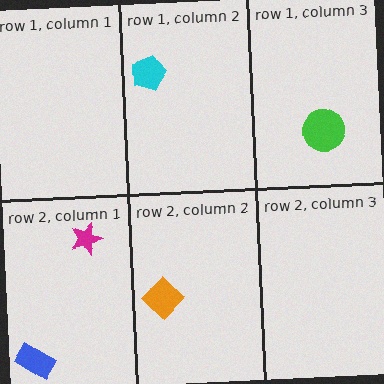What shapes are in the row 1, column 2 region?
The cyan pentagon.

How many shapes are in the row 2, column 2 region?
1.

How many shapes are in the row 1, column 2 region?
1.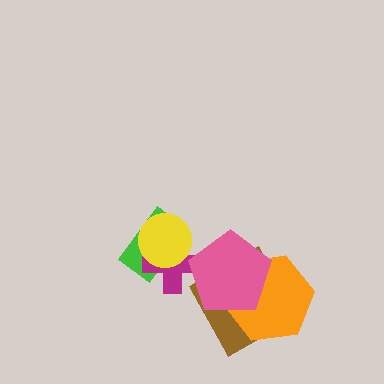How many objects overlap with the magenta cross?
3 objects overlap with the magenta cross.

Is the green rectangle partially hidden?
Yes, it is partially covered by another shape.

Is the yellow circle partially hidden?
No, no other shape covers it.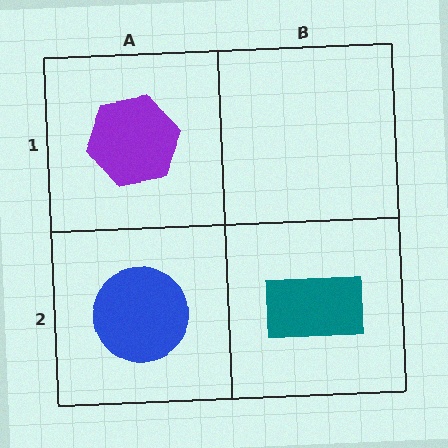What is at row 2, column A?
A blue circle.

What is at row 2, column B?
A teal rectangle.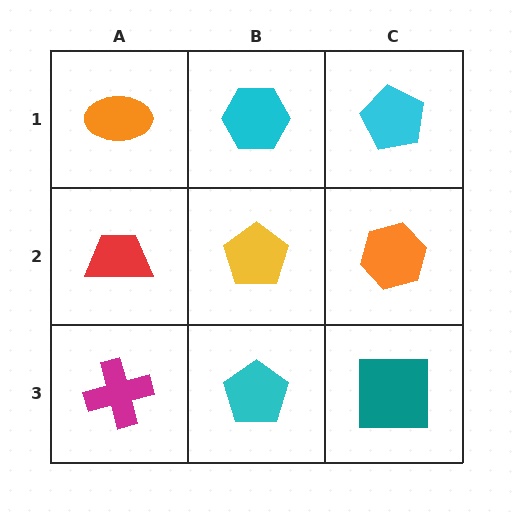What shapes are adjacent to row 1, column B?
A yellow pentagon (row 2, column B), an orange ellipse (row 1, column A), a cyan pentagon (row 1, column C).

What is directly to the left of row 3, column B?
A magenta cross.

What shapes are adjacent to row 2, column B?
A cyan hexagon (row 1, column B), a cyan pentagon (row 3, column B), a red trapezoid (row 2, column A), an orange hexagon (row 2, column C).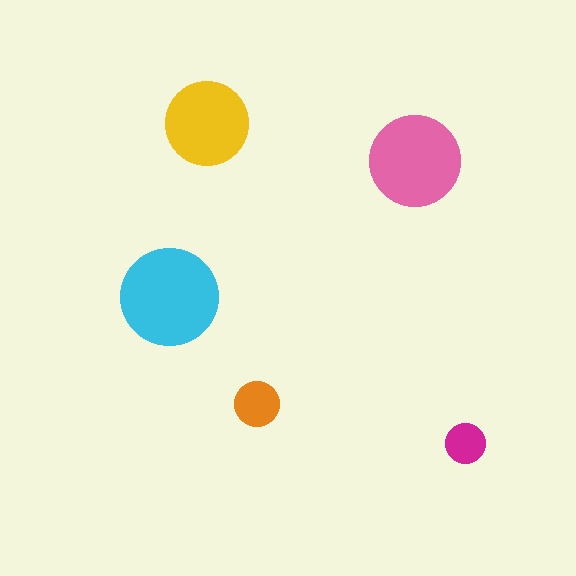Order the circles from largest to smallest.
the cyan one, the pink one, the yellow one, the orange one, the magenta one.